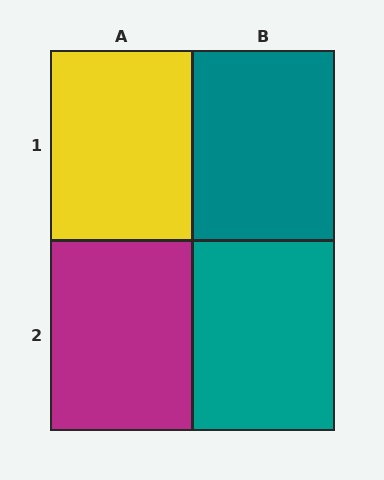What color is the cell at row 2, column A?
Magenta.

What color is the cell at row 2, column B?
Teal.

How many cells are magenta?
1 cell is magenta.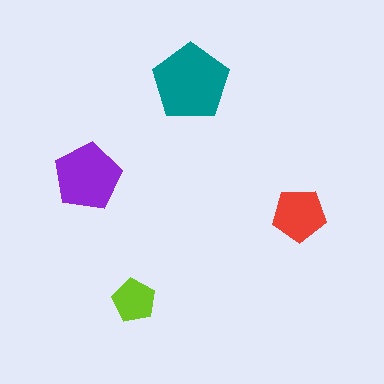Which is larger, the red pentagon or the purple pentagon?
The purple one.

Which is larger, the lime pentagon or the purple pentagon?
The purple one.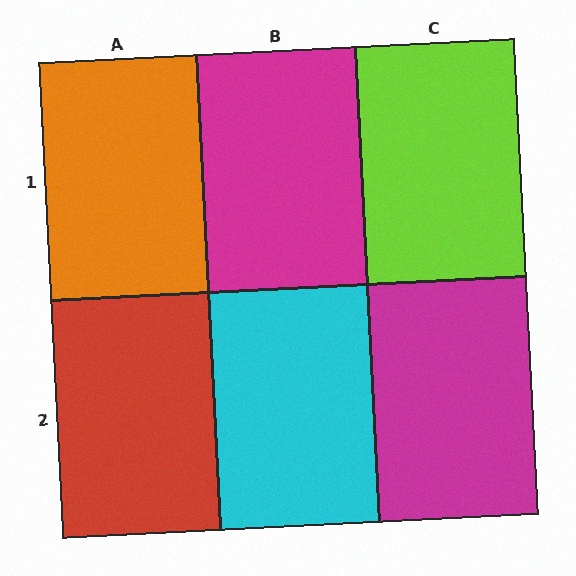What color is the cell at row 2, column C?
Magenta.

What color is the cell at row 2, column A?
Red.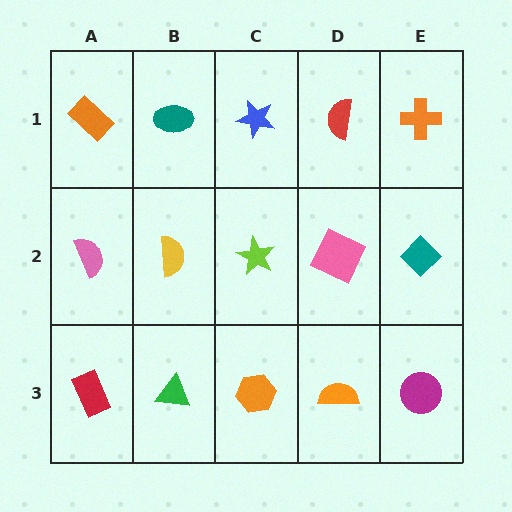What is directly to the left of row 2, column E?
A pink square.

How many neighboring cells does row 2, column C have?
4.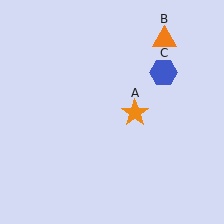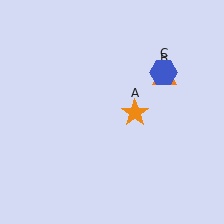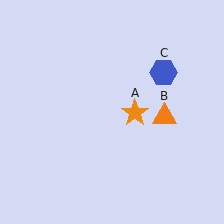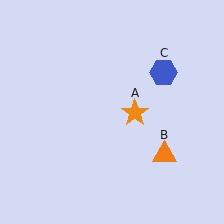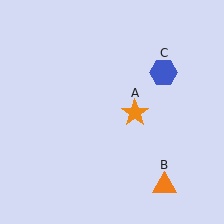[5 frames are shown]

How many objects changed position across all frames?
1 object changed position: orange triangle (object B).